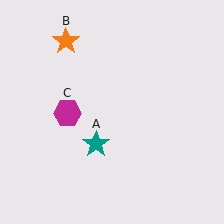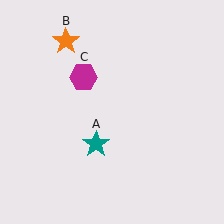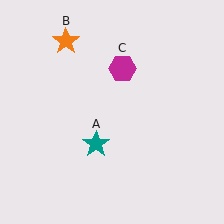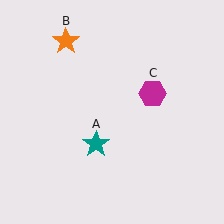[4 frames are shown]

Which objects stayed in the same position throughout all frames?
Teal star (object A) and orange star (object B) remained stationary.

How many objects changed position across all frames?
1 object changed position: magenta hexagon (object C).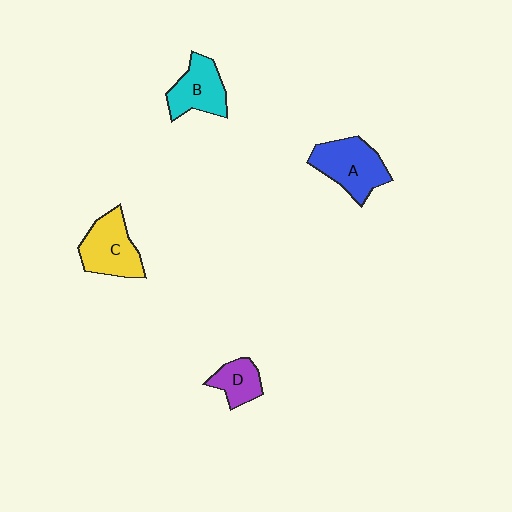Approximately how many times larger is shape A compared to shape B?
Approximately 1.3 times.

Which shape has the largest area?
Shape A (blue).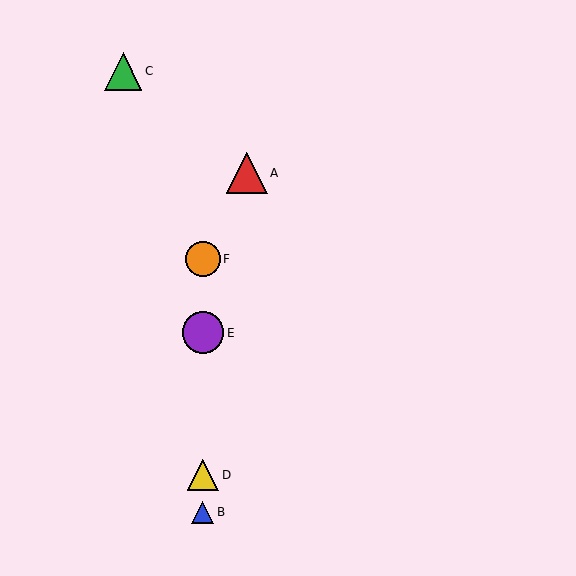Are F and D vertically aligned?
Yes, both are at x≈203.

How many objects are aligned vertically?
4 objects (B, D, E, F) are aligned vertically.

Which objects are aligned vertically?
Objects B, D, E, F are aligned vertically.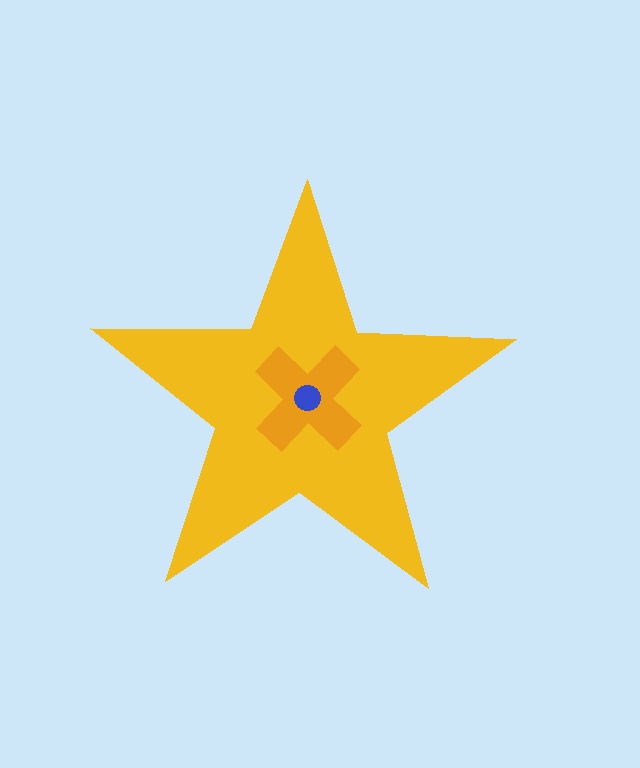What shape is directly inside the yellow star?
The orange cross.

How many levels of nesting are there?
3.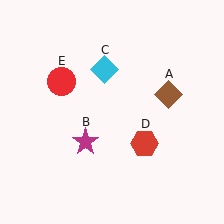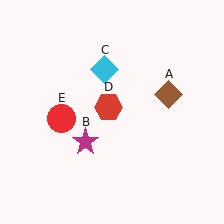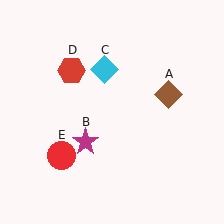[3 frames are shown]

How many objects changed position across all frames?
2 objects changed position: red hexagon (object D), red circle (object E).